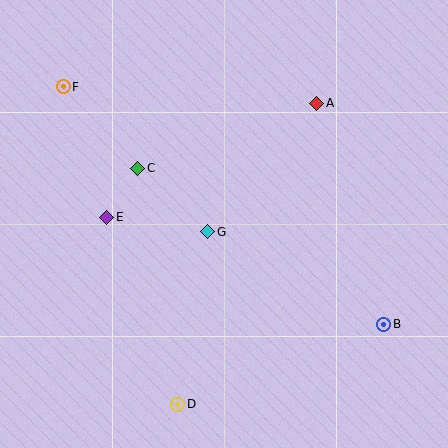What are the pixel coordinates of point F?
Point F is at (63, 87).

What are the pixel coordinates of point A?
Point A is at (317, 103).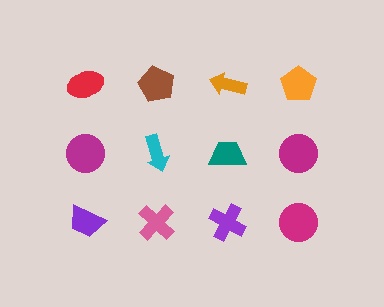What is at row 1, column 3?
An orange arrow.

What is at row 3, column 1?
A purple trapezoid.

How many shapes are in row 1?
4 shapes.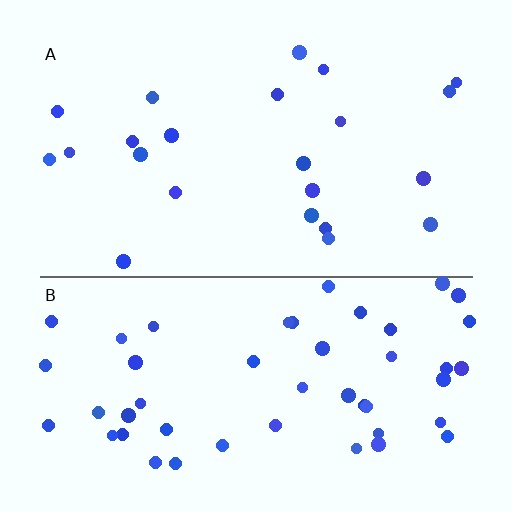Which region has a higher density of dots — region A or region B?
B (the bottom).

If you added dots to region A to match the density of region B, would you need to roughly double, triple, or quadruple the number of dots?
Approximately double.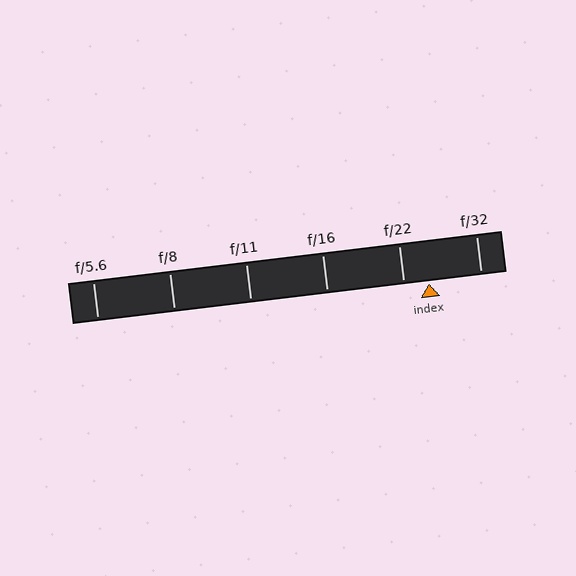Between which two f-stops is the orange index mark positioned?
The index mark is between f/22 and f/32.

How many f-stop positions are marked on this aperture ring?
There are 6 f-stop positions marked.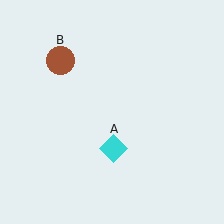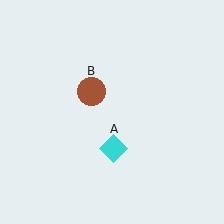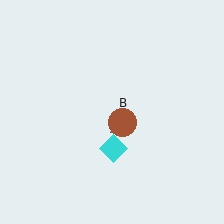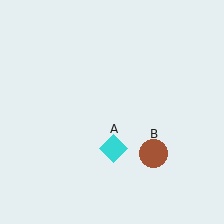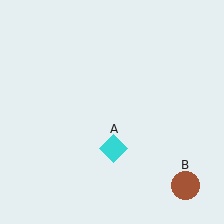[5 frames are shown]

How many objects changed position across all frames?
1 object changed position: brown circle (object B).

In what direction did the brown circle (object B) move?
The brown circle (object B) moved down and to the right.